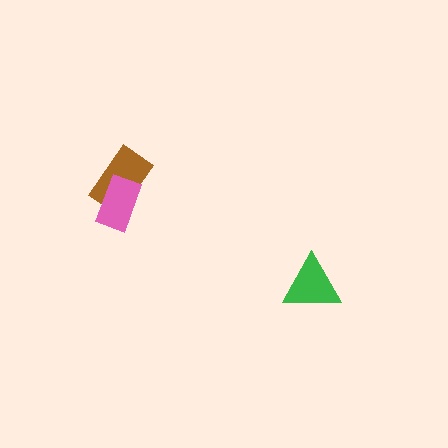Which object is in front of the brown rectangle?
The pink rectangle is in front of the brown rectangle.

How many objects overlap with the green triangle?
0 objects overlap with the green triangle.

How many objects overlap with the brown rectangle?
1 object overlaps with the brown rectangle.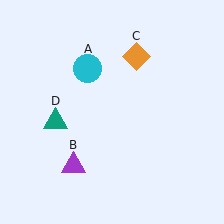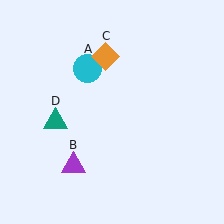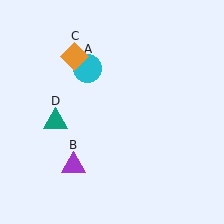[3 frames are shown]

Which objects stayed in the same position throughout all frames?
Cyan circle (object A) and purple triangle (object B) and teal triangle (object D) remained stationary.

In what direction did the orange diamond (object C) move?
The orange diamond (object C) moved left.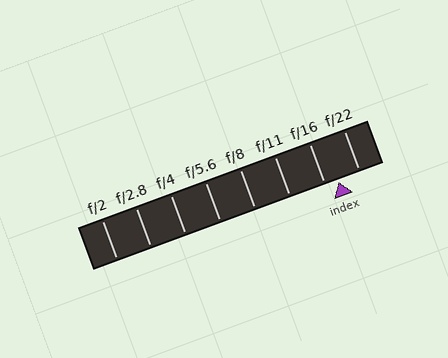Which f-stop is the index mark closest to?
The index mark is closest to f/16.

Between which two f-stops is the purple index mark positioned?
The index mark is between f/16 and f/22.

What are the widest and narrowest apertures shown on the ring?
The widest aperture shown is f/2 and the narrowest is f/22.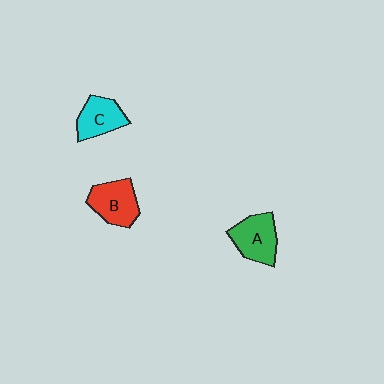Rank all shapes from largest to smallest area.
From largest to smallest: A (green), B (red), C (cyan).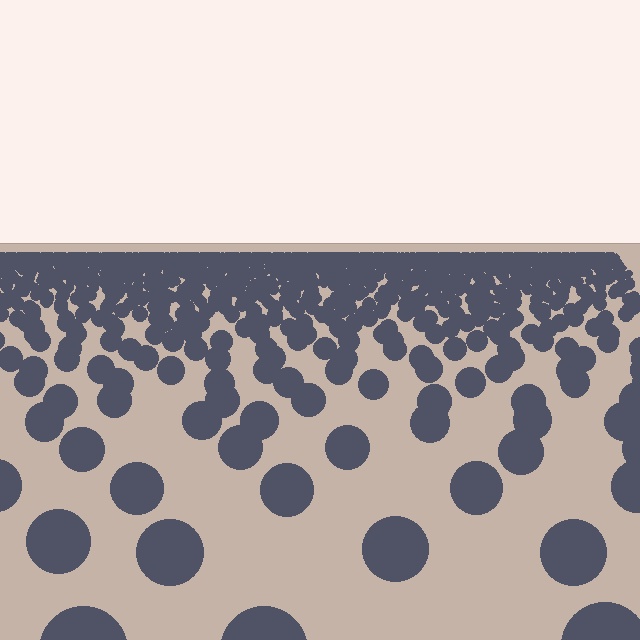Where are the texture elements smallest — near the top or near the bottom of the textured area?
Near the top.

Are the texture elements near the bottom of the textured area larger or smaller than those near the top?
Larger. Near the bottom, elements are closer to the viewer and appear at a bigger on-screen size.